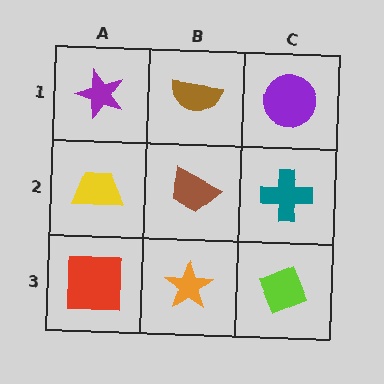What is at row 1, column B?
A brown semicircle.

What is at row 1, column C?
A purple circle.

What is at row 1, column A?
A purple star.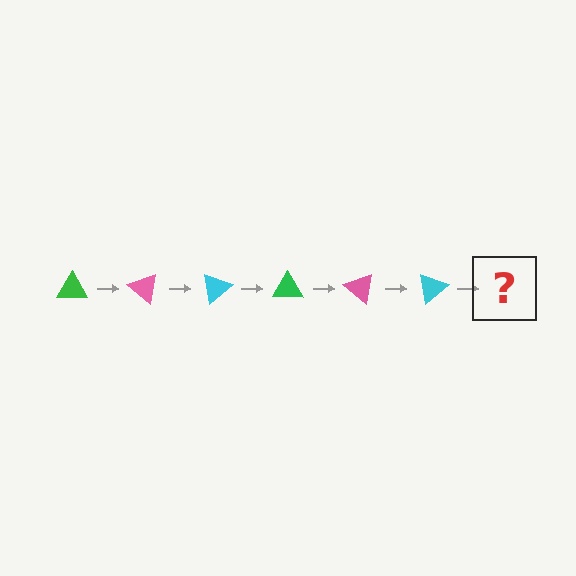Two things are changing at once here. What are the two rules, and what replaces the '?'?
The two rules are that it rotates 40 degrees each step and the color cycles through green, pink, and cyan. The '?' should be a green triangle, rotated 240 degrees from the start.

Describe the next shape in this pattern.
It should be a green triangle, rotated 240 degrees from the start.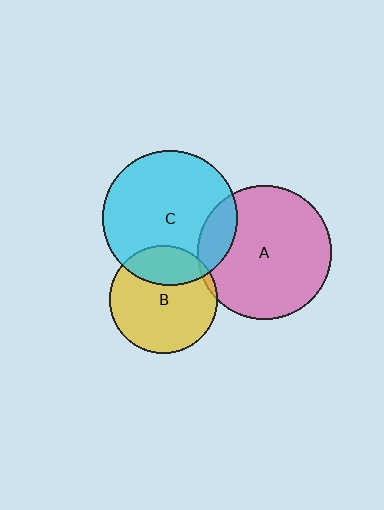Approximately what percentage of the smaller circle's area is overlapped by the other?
Approximately 5%.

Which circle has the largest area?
Circle C (cyan).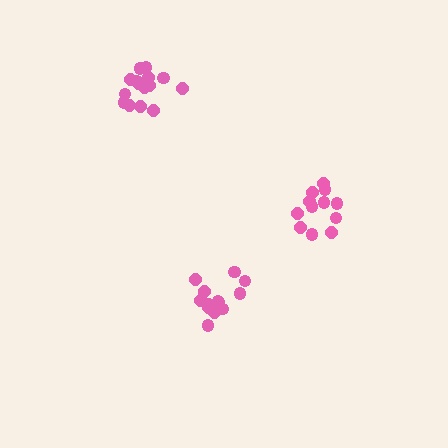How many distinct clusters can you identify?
There are 3 distinct clusters.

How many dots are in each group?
Group 1: 15 dots, Group 2: 14 dots, Group 3: 12 dots (41 total).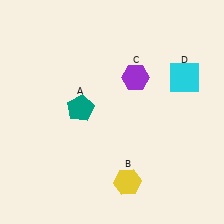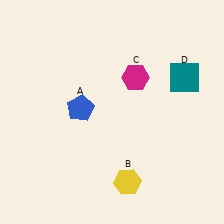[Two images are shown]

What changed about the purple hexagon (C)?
In Image 1, C is purple. In Image 2, it changed to magenta.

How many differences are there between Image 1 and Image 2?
There are 3 differences between the two images.